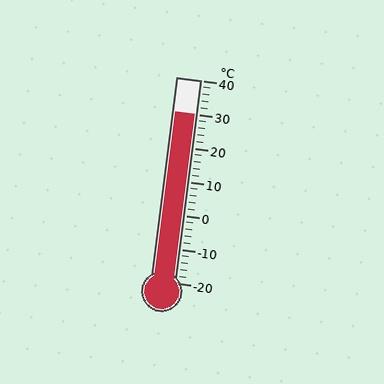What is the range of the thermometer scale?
The thermometer scale ranges from -20°C to 40°C.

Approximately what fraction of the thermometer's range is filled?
The thermometer is filled to approximately 85% of its range.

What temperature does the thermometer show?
The thermometer shows approximately 30°C.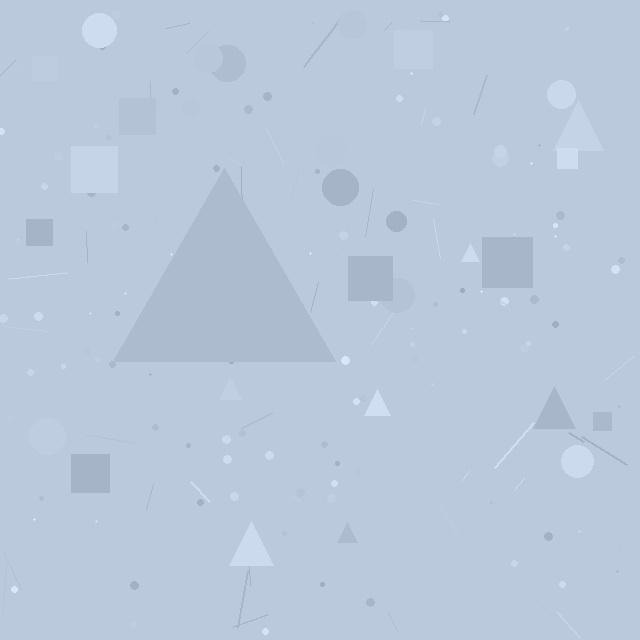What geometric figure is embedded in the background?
A triangle is embedded in the background.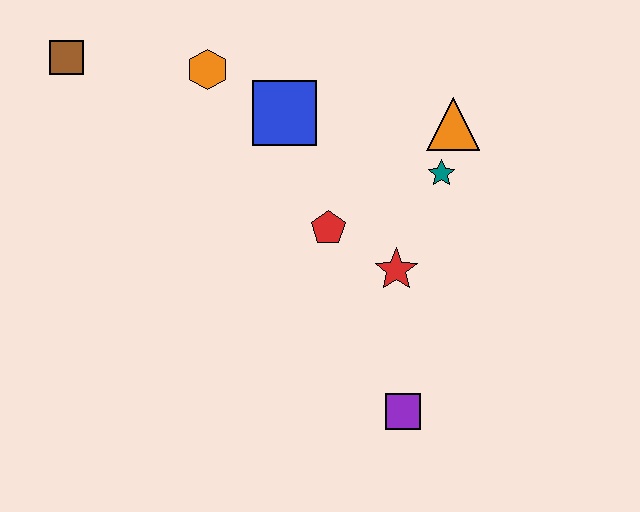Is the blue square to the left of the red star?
Yes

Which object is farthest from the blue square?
The purple square is farthest from the blue square.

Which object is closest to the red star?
The red pentagon is closest to the red star.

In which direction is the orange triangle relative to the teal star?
The orange triangle is above the teal star.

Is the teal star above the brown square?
No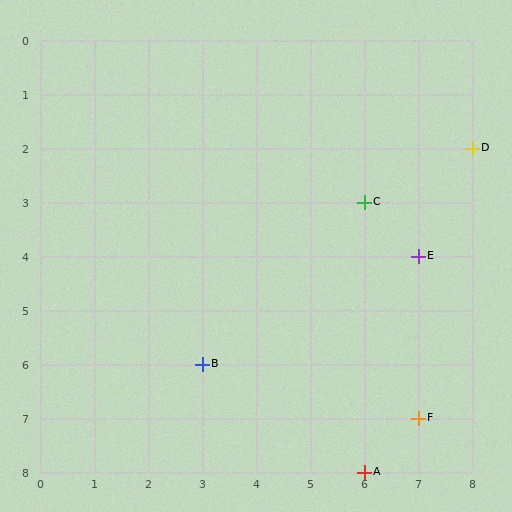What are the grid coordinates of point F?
Point F is at grid coordinates (7, 7).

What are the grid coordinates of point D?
Point D is at grid coordinates (8, 2).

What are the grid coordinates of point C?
Point C is at grid coordinates (6, 3).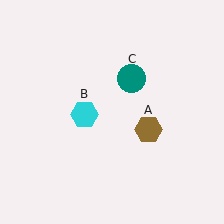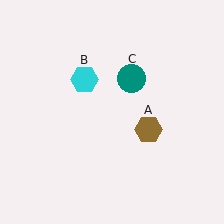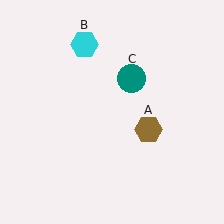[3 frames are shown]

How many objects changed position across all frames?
1 object changed position: cyan hexagon (object B).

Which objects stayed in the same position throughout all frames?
Brown hexagon (object A) and teal circle (object C) remained stationary.